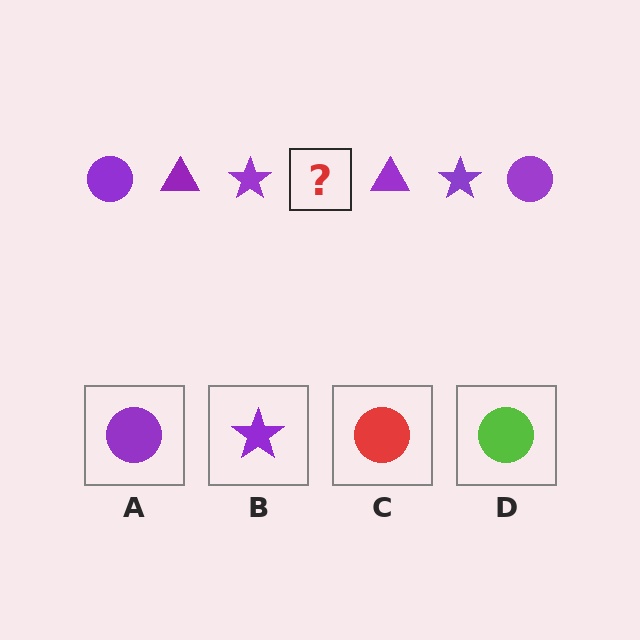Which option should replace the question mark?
Option A.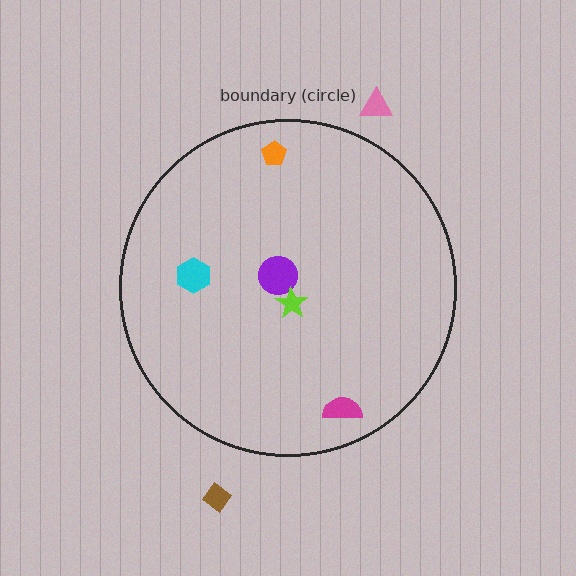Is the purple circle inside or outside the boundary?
Inside.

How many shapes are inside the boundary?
5 inside, 2 outside.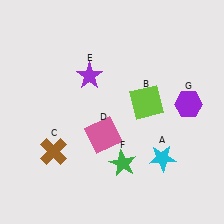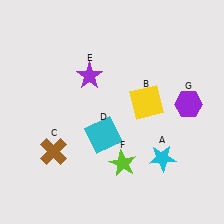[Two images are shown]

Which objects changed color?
B changed from lime to yellow. D changed from pink to cyan. F changed from green to lime.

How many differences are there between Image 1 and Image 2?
There are 3 differences between the two images.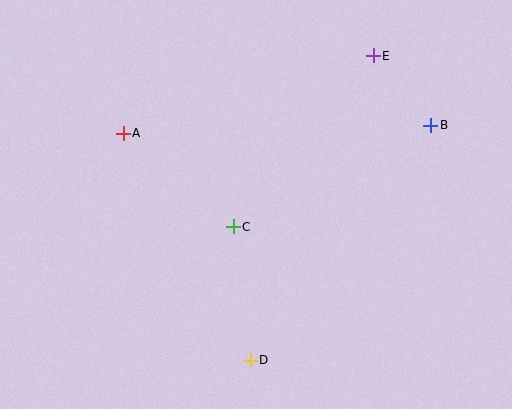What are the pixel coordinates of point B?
Point B is at (431, 125).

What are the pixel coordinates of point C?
Point C is at (233, 227).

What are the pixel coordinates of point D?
Point D is at (250, 360).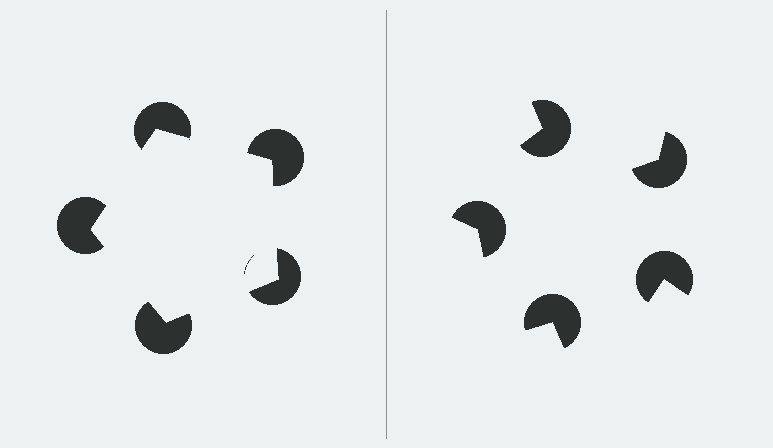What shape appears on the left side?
An illusory pentagon.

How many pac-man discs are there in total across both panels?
10 — 5 on each side.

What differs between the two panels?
The pac-man discs are positioned identically on both sides; only the wedge orientations differ. On the left they align to a pentagon; on the right they are misaligned.